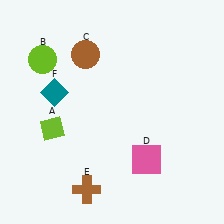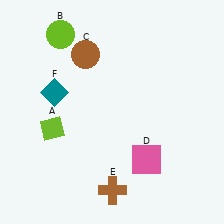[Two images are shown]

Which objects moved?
The objects that moved are: the lime circle (B), the brown cross (E).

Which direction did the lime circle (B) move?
The lime circle (B) moved up.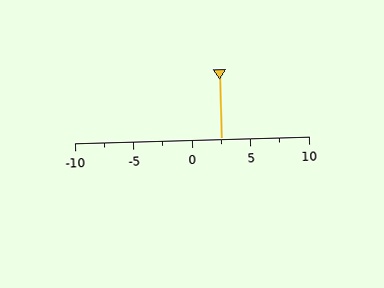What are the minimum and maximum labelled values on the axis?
The axis runs from -10 to 10.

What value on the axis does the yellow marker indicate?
The marker indicates approximately 2.5.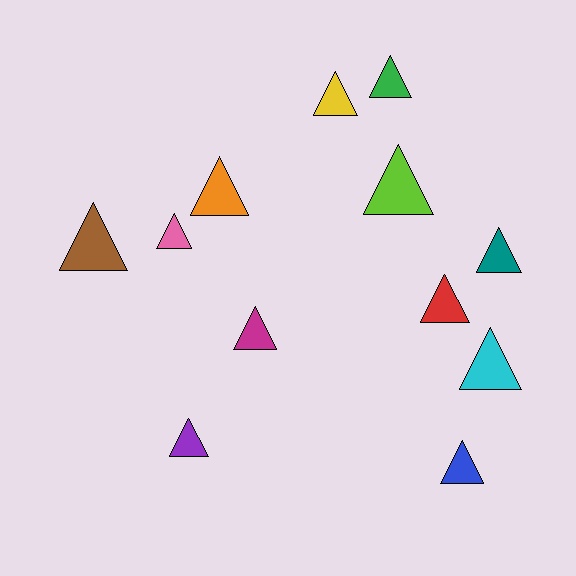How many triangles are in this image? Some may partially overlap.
There are 12 triangles.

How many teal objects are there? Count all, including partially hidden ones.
There is 1 teal object.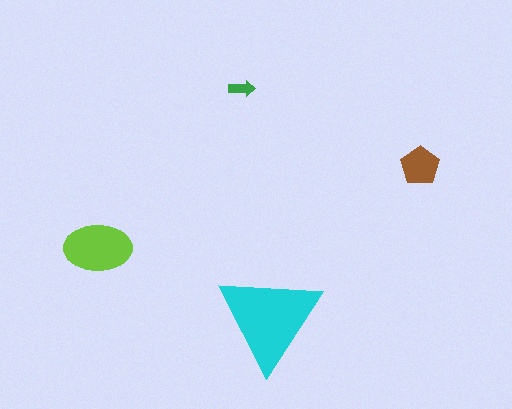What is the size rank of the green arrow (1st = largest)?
4th.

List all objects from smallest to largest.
The green arrow, the brown pentagon, the lime ellipse, the cyan triangle.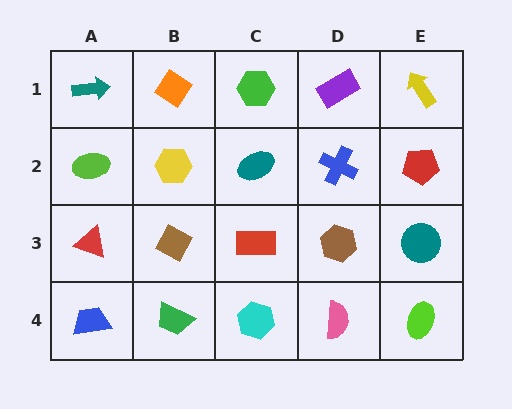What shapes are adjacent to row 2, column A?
A teal arrow (row 1, column A), a red triangle (row 3, column A), a yellow hexagon (row 2, column B).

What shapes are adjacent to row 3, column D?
A blue cross (row 2, column D), a pink semicircle (row 4, column D), a red rectangle (row 3, column C), a teal circle (row 3, column E).